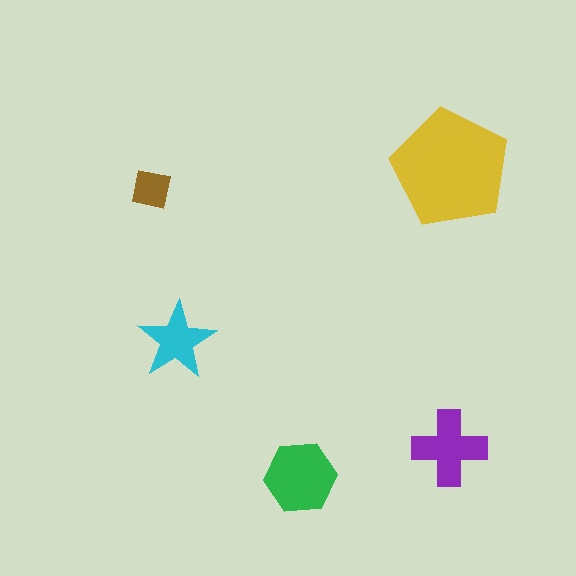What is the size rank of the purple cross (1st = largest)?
3rd.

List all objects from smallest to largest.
The brown square, the cyan star, the purple cross, the green hexagon, the yellow pentagon.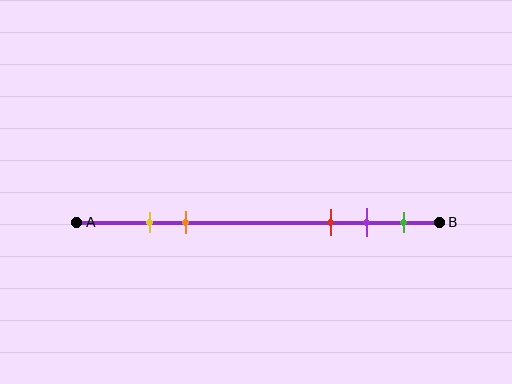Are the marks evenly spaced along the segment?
No, the marks are not evenly spaced.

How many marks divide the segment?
There are 5 marks dividing the segment.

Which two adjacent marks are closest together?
The yellow and orange marks are the closest adjacent pair.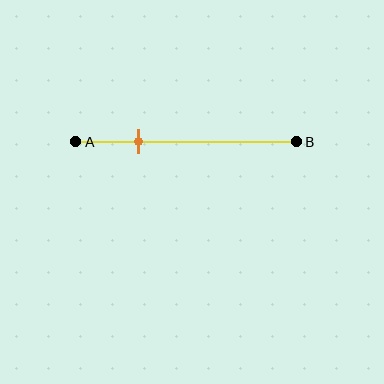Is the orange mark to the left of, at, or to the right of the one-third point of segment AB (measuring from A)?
The orange mark is to the left of the one-third point of segment AB.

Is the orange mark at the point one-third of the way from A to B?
No, the mark is at about 30% from A, not at the 33% one-third point.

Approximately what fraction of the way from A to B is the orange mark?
The orange mark is approximately 30% of the way from A to B.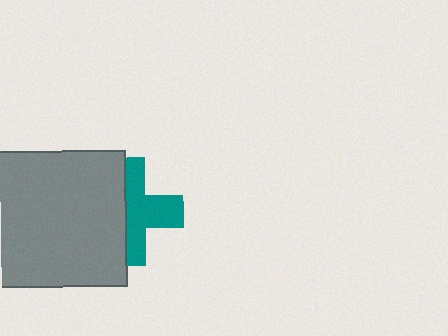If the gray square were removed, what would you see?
You would see the complete teal cross.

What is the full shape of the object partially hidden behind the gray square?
The partially hidden object is a teal cross.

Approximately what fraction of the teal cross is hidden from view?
Roughly 45% of the teal cross is hidden behind the gray square.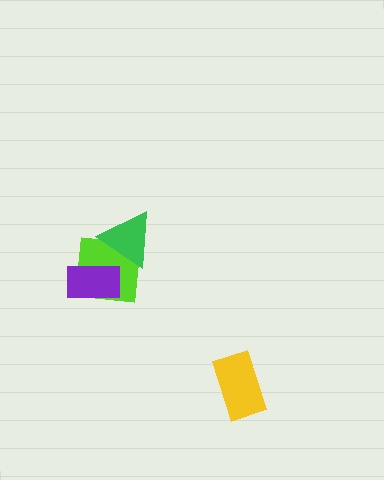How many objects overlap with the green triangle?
1 object overlaps with the green triangle.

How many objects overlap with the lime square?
2 objects overlap with the lime square.